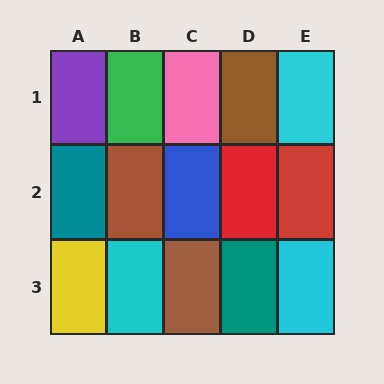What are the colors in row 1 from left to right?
Purple, green, pink, brown, cyan.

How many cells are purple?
1 cell is purple.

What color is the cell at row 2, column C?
Blue.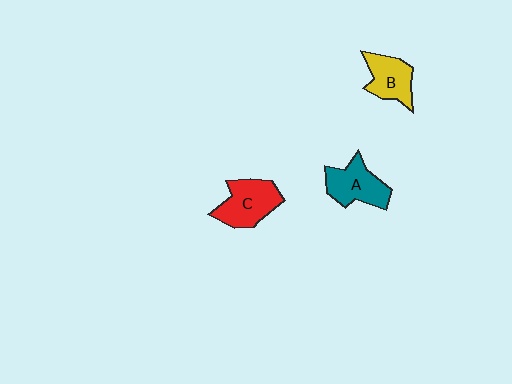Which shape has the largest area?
Shape C (red).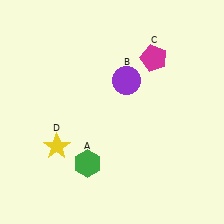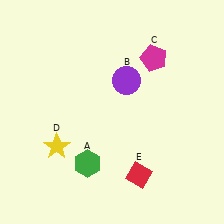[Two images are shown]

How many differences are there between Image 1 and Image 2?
There is 1 difference between the two images.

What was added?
A red diamond (E) was added in Image 2.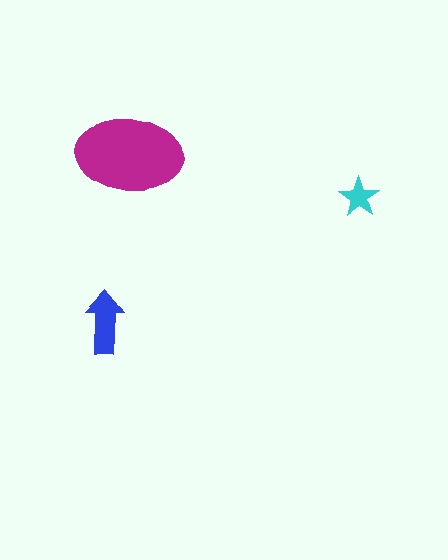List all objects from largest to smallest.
The magenta ellipse, the blue arrow, the cyan star.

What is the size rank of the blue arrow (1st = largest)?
2nd.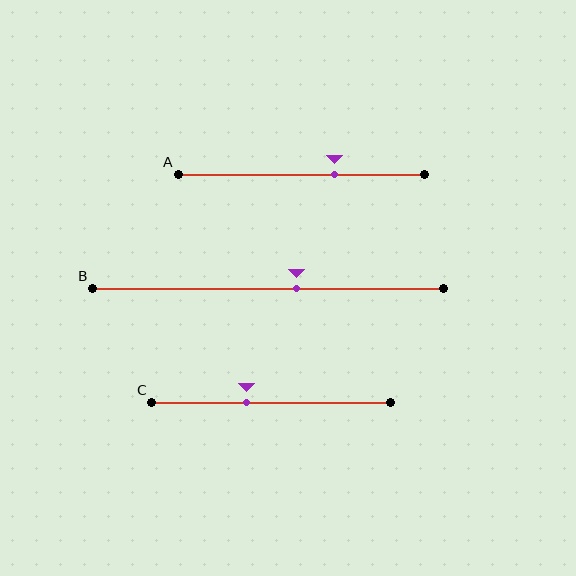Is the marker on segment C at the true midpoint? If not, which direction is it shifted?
No, the marker on segment C is shifted to the left by about 10% of the segment length.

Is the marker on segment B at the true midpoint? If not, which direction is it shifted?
No, the marker on segment B is shifted to the right by about 8% of the segment length.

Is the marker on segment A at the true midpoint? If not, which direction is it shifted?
No, the marker on segment A is shifted to the right by about 13% of the segment length.